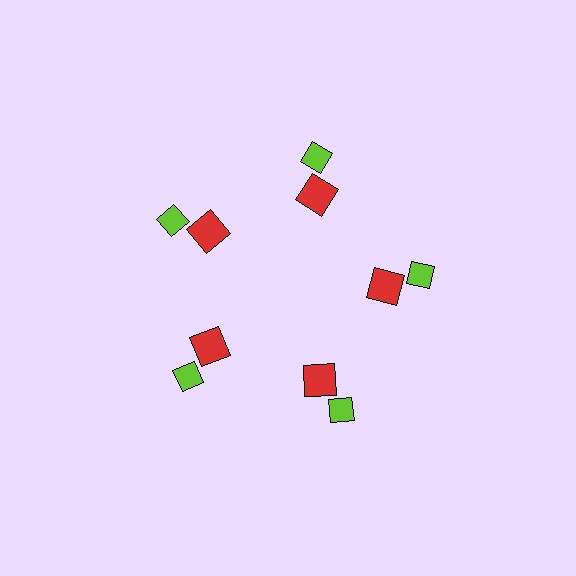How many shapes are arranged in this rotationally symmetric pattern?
There are 10 shapes, arranged in 5 groups of 2.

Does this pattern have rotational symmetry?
Yes, this pattern has 5-fold rotational symmetry. It looks the same after rotating 72 degrees around the center.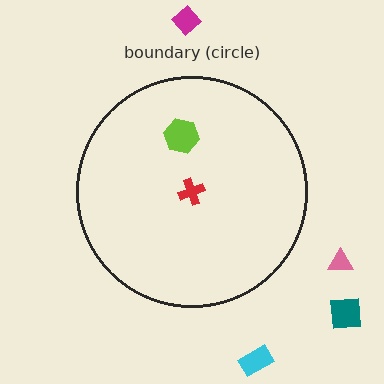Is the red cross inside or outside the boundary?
Inside.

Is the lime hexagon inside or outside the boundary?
Inside.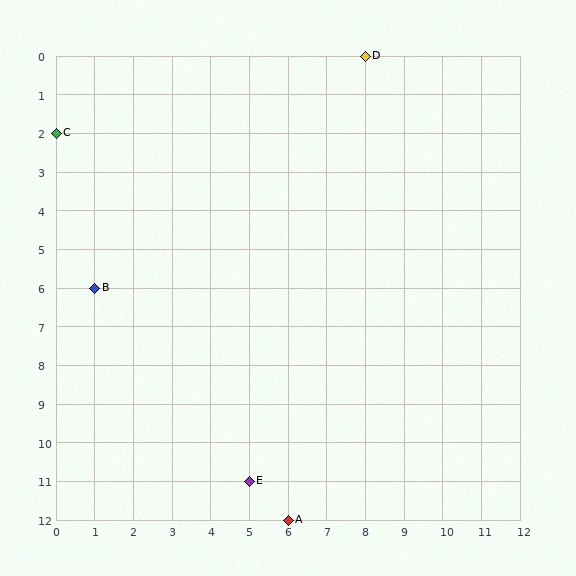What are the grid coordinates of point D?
Point D is at grid coordinates (8, 0).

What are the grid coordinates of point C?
Point C is at grid coordinates (0, 2).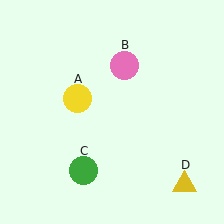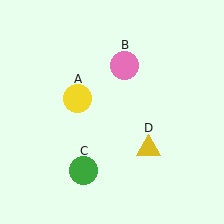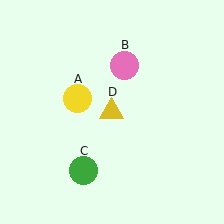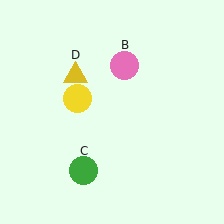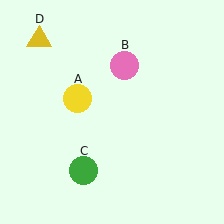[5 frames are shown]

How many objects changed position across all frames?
1 object changed position: yellow triangle (object D).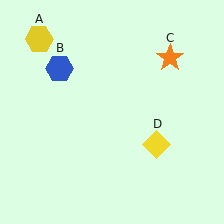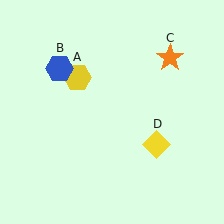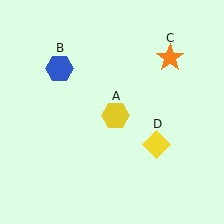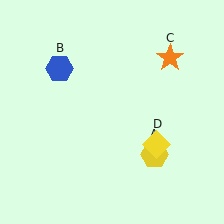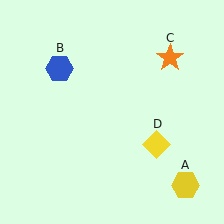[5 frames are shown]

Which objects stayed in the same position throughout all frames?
Blue hexagon (object B) and orange star (object C) and yellow diamond (object D) remained stationary.